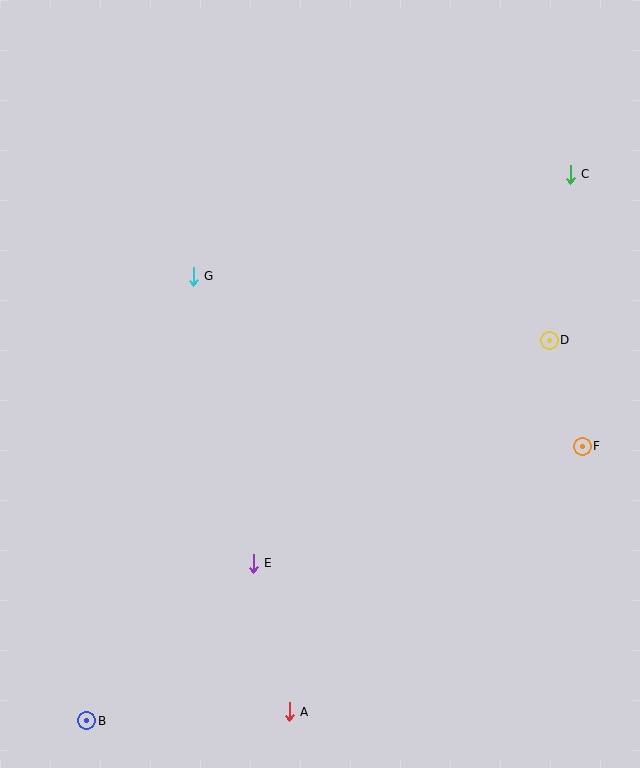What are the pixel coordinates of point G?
Point G is at (193, 276).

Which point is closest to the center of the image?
Point G at (193, 276) is closest to the center.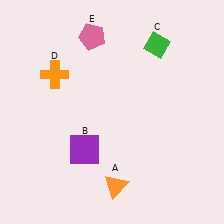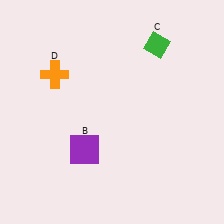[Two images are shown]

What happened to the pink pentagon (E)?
The pink pentagon (E) was removed in Image 2. It was in the top-left area of Image 1.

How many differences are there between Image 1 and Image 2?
There are 2 differences between the two images.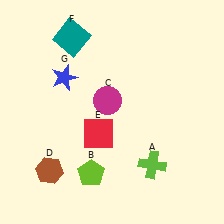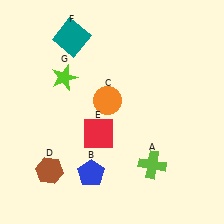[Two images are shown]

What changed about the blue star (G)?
In Image 1, G is blue. In Image 2, it changed to lime.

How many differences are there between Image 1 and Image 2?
There are 3 differences between the two images.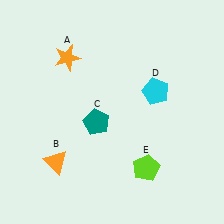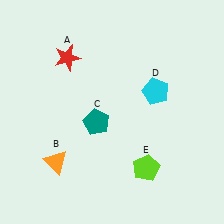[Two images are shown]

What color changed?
The star (A) changed from orange in Image 1 to red in Image 2.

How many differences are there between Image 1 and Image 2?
There is 1 difference between the two images.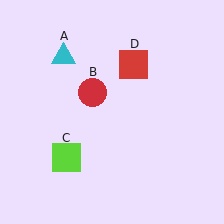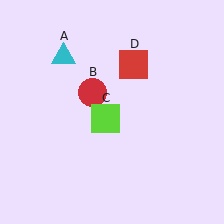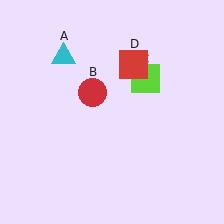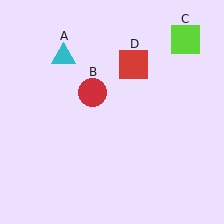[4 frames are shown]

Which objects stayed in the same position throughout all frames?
Cyan triangle (object A) and red circle (object B) and red square (object D) remained stationary.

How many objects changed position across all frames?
1 object changed position: lime square (object C).